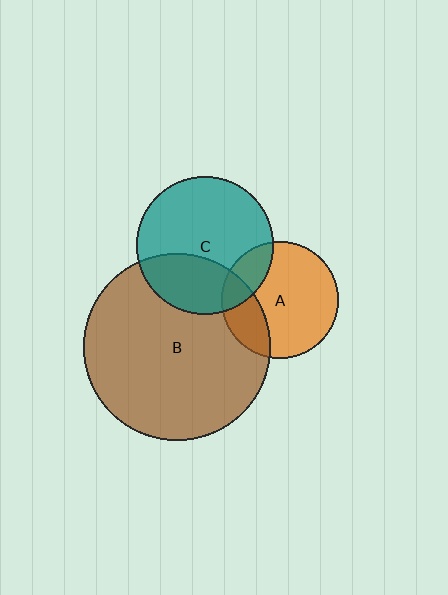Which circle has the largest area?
Circle B (brown).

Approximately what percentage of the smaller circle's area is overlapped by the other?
Approximately 25%.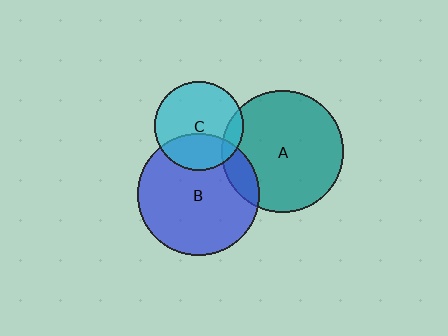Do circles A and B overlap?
Yes.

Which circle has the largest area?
Circle A (teal).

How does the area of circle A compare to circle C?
Approximately 1.9 times.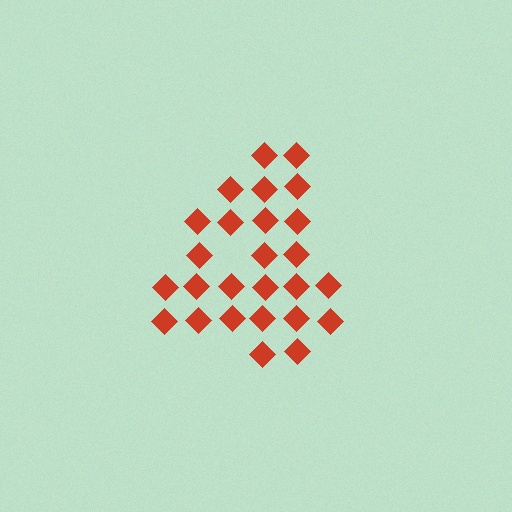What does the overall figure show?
The overall figure shows the digit 4.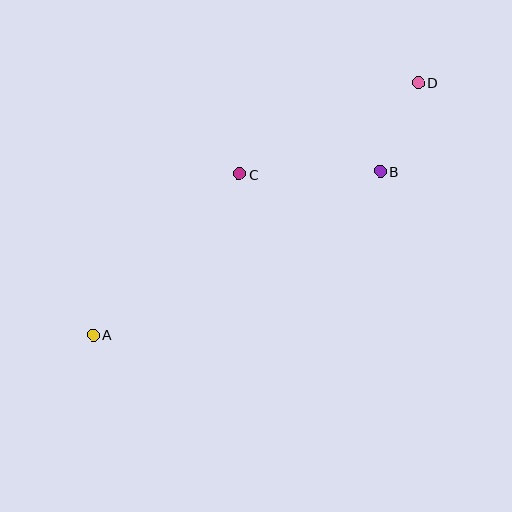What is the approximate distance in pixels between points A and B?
The distance between A and B is approximately 330 pixels.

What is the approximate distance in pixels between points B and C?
The distance between B and C is approximately 141 pixels.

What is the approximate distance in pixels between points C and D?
The distance between C and D is approximately 201 pixels.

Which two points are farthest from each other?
Points A and D are farthest from each other.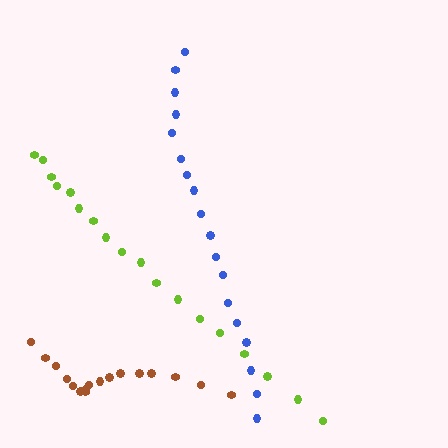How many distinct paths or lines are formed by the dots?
There are 3 distinct paths.